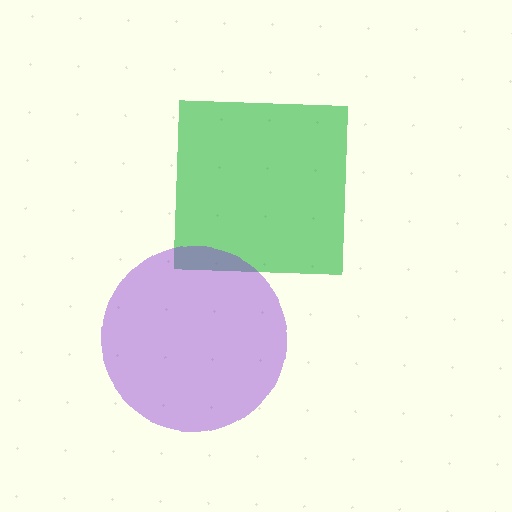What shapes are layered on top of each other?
The layered shapes are: a green square, a purple circle.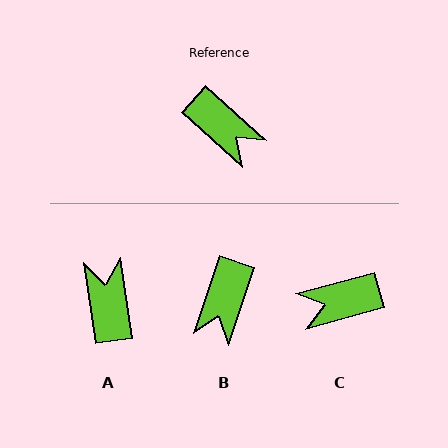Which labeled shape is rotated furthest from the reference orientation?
A, about 141 degrees away.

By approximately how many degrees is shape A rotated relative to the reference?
Approximately 141 degrees counter-clockwise.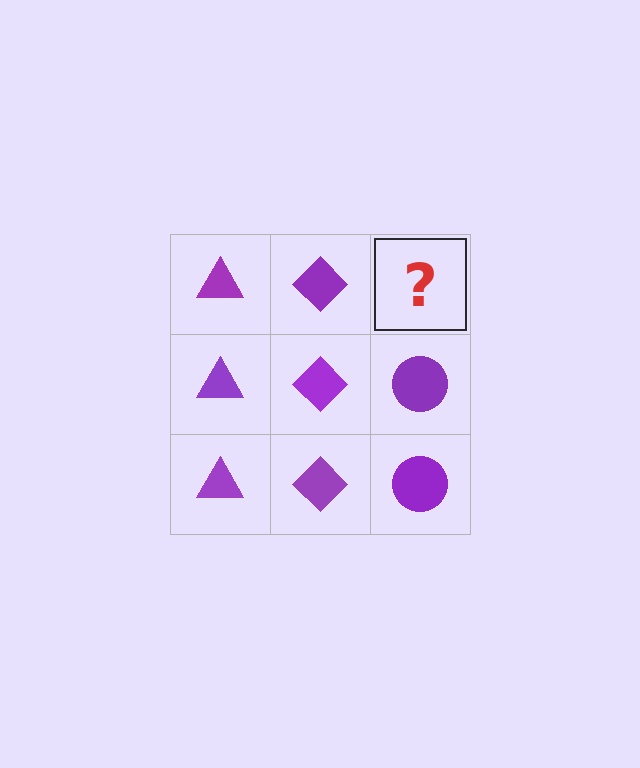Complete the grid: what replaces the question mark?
The question mark should be replaced with a purple circle.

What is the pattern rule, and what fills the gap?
The rule is that each column has a consistent shape. The gap should be filled with a purple circle.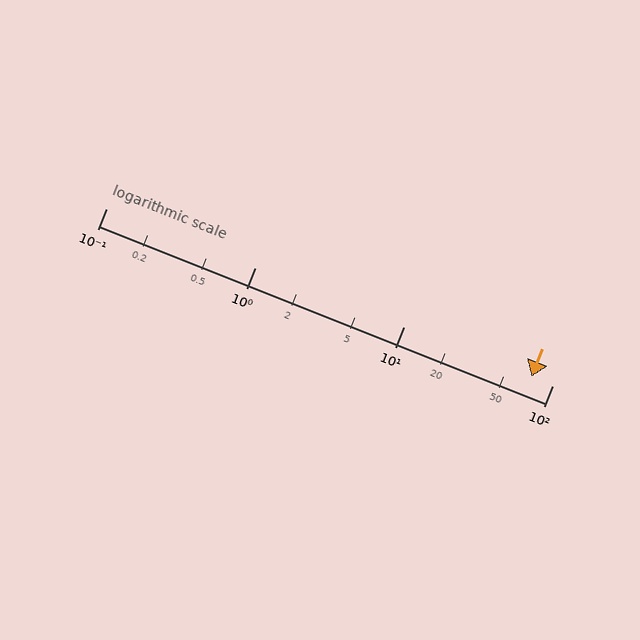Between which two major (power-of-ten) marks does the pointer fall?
The pointer is between 10 and 100.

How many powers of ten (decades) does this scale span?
The scale spans 3 decades, from 0.1 to 100.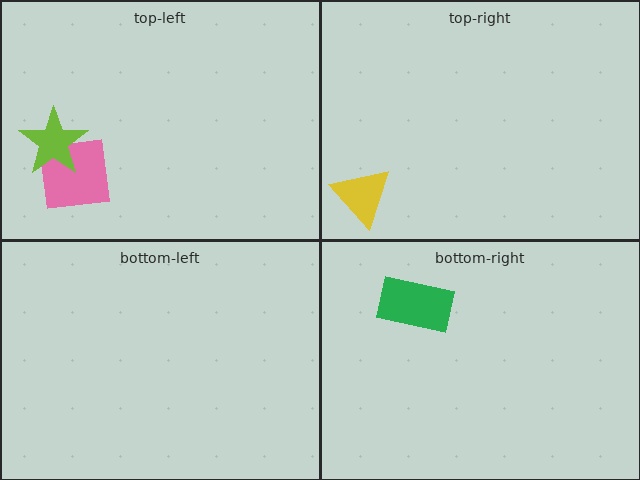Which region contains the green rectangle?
The bottom-right region.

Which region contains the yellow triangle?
The top-right region.